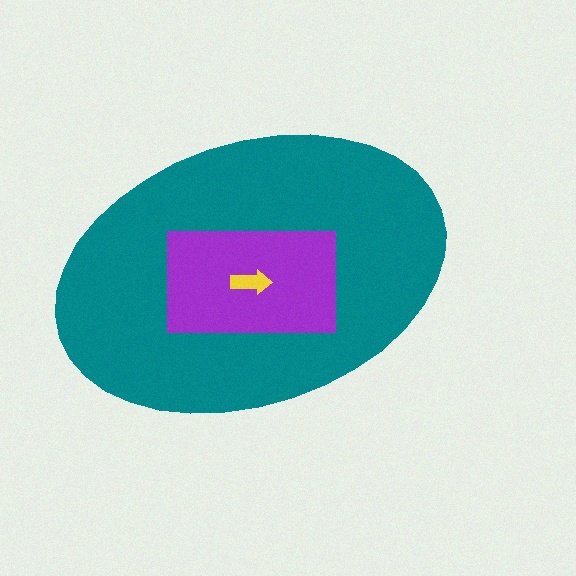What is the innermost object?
The yellow arrow.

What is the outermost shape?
The teal ellipse.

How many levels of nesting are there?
3.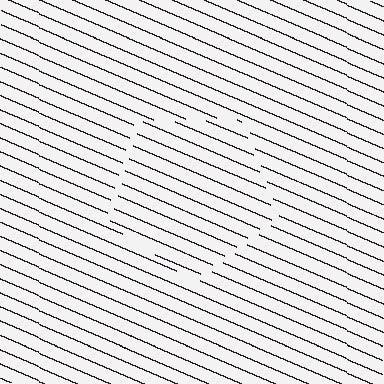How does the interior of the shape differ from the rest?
The interior of the shape contains the same grating, shifted by half a period — the contour is defined by the phase discontinuity where line-ends from the inner and outer gratings abut.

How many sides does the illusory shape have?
5 sides — the line-ends trace a pentagon.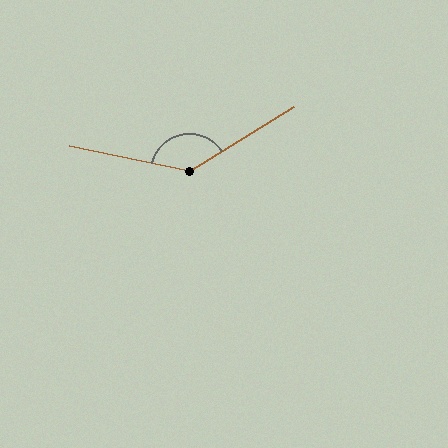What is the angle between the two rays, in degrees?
Approximately 136 degrees.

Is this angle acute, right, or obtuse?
It is obtuse.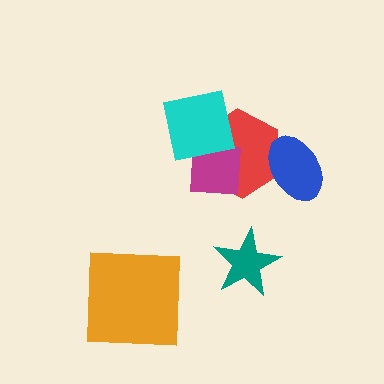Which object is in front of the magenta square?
The cyan square is in front of the magenta square.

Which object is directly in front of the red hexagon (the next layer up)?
The magenta square is directly in front of the red hexagon.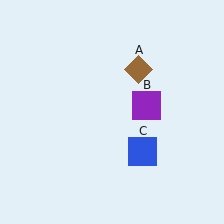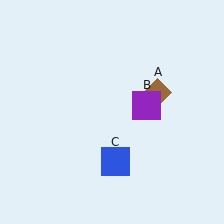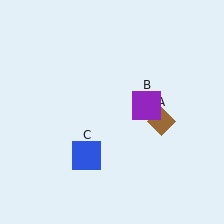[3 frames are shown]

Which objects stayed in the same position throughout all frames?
Purple square (object B) remained stationary.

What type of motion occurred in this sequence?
The brown diamond (object A), blue square (object C) rotated clockwise around the center of the scene.